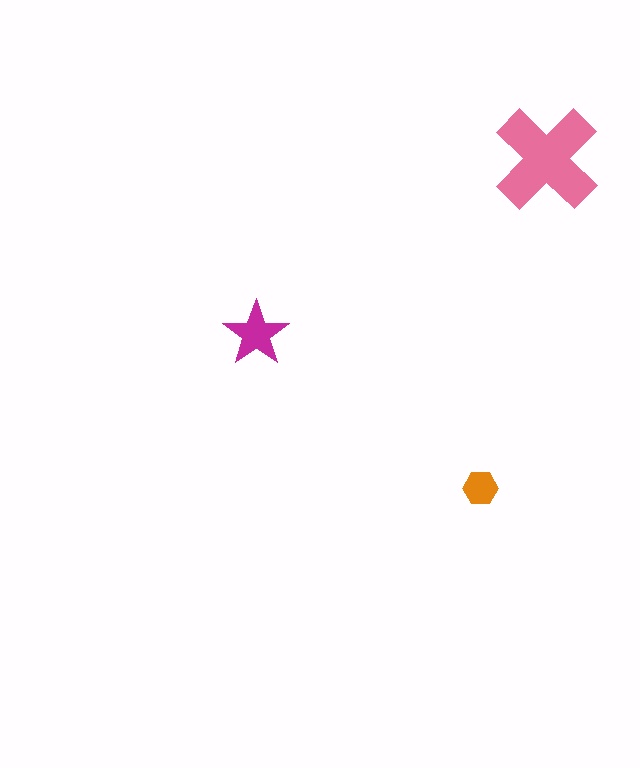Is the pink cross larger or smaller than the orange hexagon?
Larger.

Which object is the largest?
The pink cross.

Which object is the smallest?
The orange hexagon.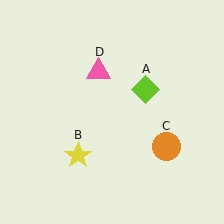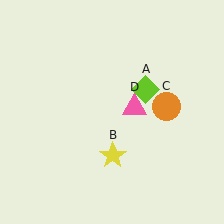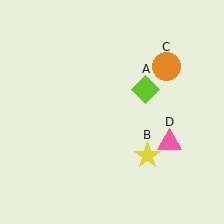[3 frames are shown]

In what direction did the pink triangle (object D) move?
The pink triangle (object D) moved down and to the right.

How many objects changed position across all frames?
3 objects changed position: yellow star (object B), orange circle (object C), pink triangle (object D).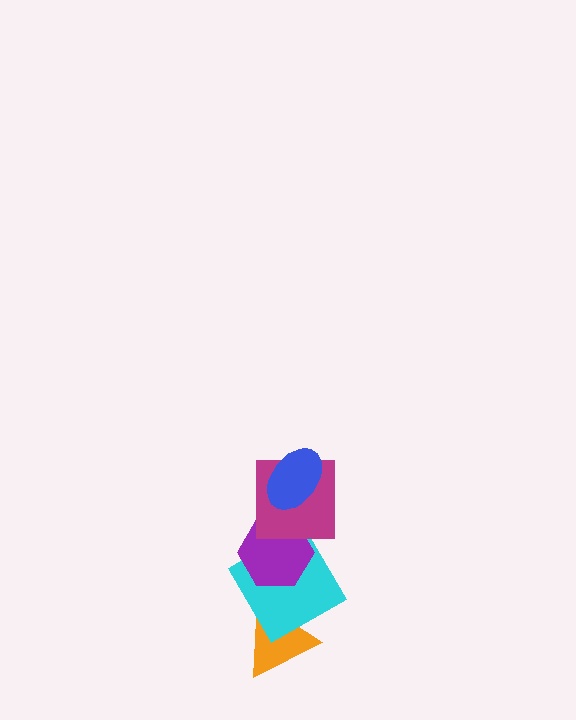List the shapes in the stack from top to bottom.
From top to bottom: the blue ellipse, the magenta square, the purple hexagon, the cyan diamond, the orange triangle.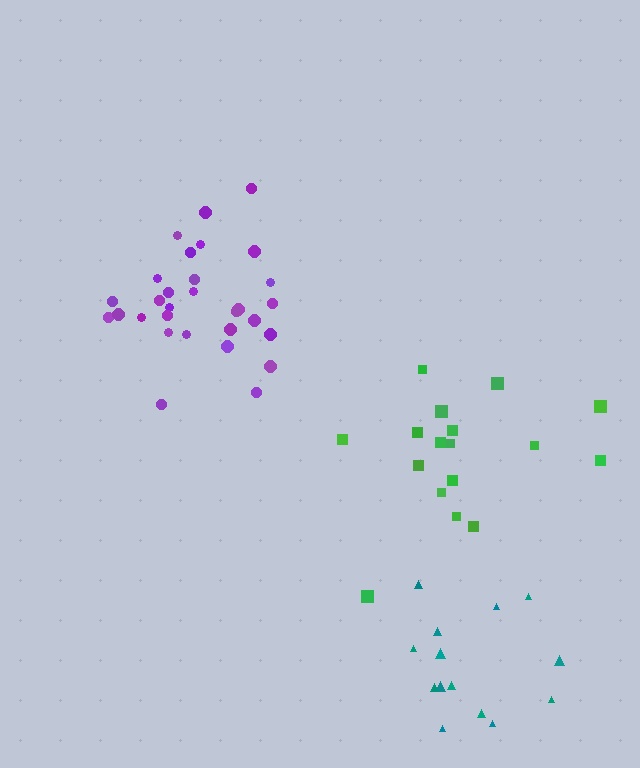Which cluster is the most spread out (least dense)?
Green.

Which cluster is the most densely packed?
Purple.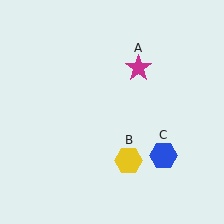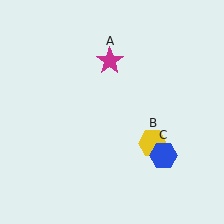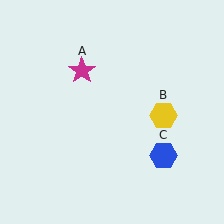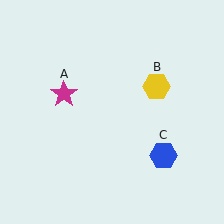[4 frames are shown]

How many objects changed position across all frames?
2 objects changed position: magenta star (object A), yellow hexagon (object B).